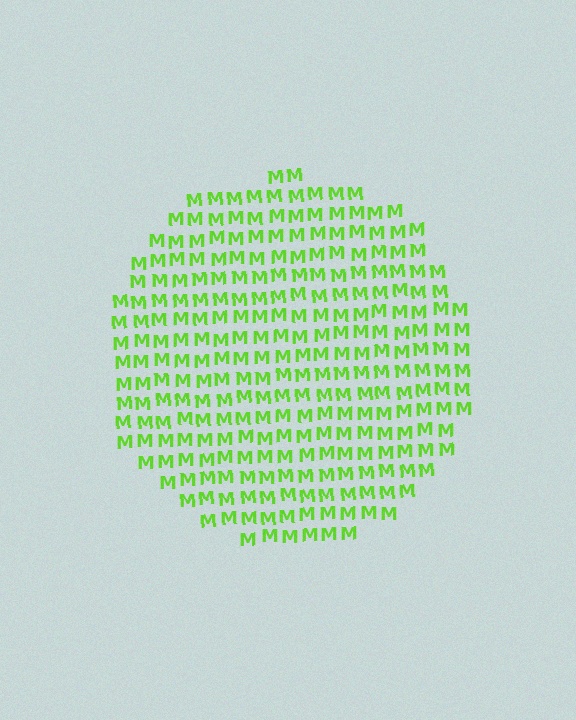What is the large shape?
The large shape is a circle.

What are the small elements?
The small elements are letter M's.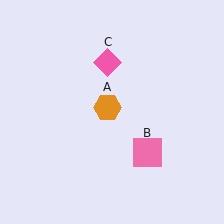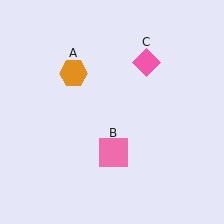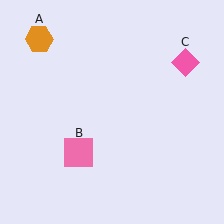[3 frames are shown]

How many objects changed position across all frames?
3 objects changed position: orange hexagon (object A), pink square (object B), pink diamond (object C).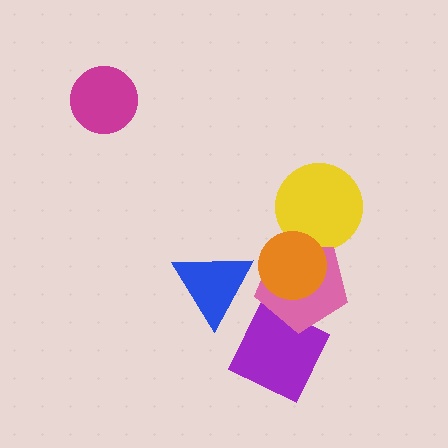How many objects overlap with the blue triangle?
0 objects overlap with the blue triangle.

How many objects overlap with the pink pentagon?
3 objects overlap with the pink pentagon.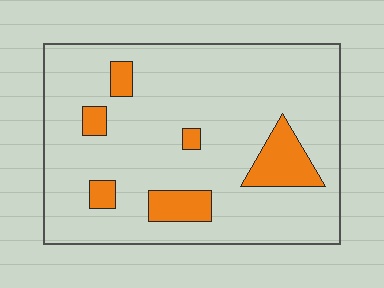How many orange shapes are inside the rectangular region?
6.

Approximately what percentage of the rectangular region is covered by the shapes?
Approximately 15%.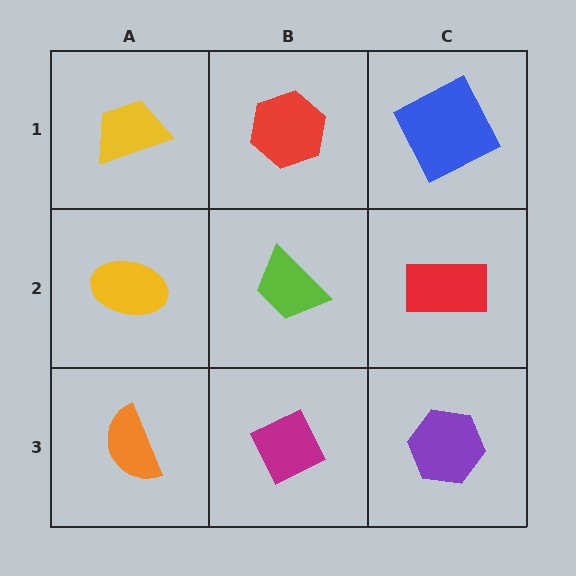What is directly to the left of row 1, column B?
A yellow trapezoid.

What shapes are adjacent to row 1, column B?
A lime trapezoid (row 2, column B), a yellow trapezoid (row 1, column A), a blue square (row 1, column C).